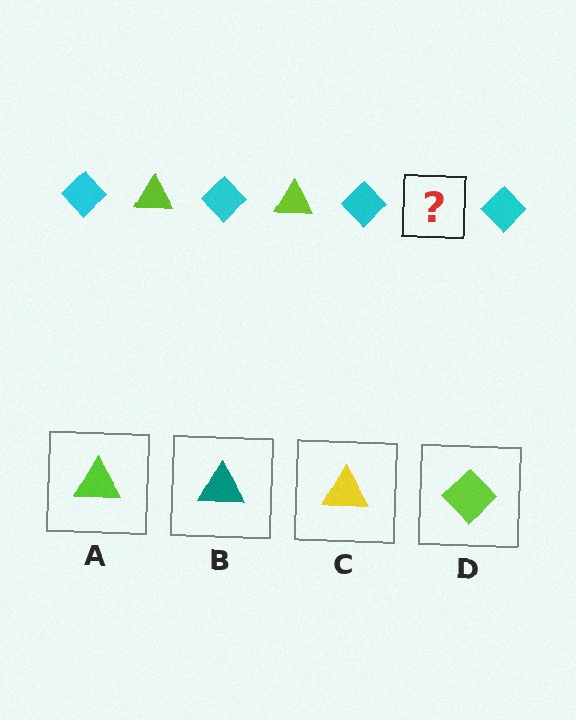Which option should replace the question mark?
Option A.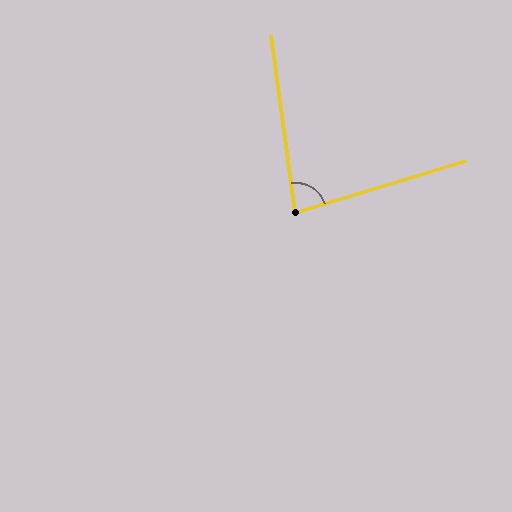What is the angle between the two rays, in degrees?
Approximately 81 degrees.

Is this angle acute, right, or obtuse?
It is acute.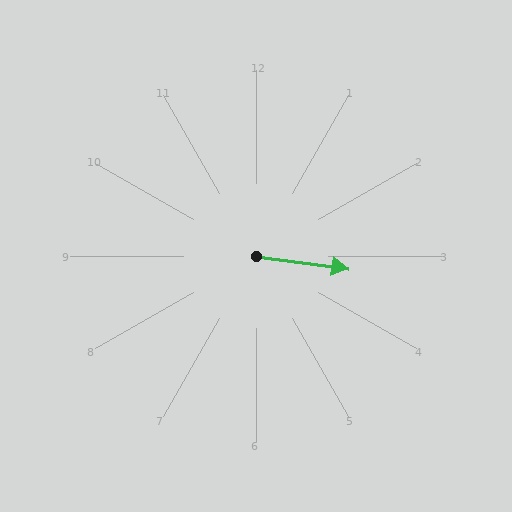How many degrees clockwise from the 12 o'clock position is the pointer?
Approximately 97 degrees.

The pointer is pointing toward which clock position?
Roughly 3 o'clock.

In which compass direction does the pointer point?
East.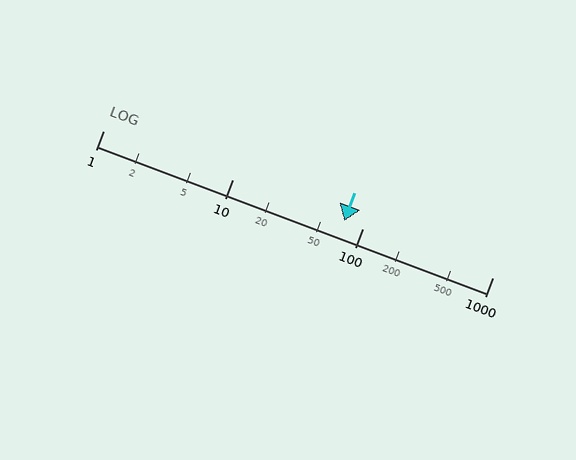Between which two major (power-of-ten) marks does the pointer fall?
The pointer is between 10 and 100.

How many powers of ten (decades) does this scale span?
The scale spans 3 decades, from 1 to 1000.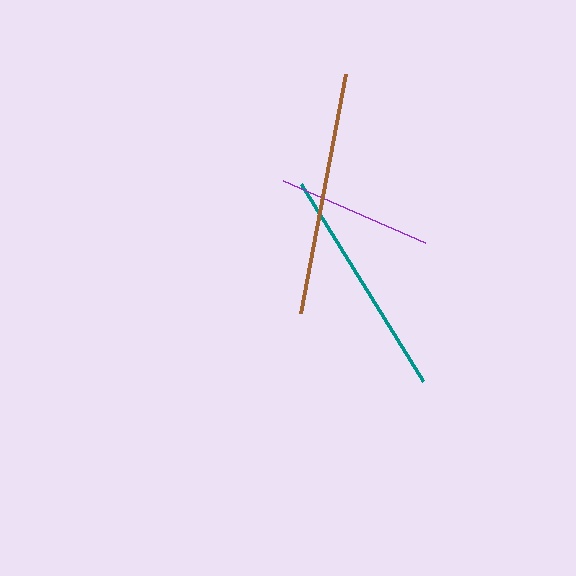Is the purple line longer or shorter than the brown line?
The brown line is longer than the purple line.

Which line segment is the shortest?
The purple line is the shortest at approximately 155 pixels.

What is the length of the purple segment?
The purple segment is approximately 155 pixels long.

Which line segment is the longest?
The brown line is the longest at approximately 243 pixels.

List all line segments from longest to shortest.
From longest to shortest: brown, teal, purple.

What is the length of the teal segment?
The teal segment is approximately 231 pixels long.